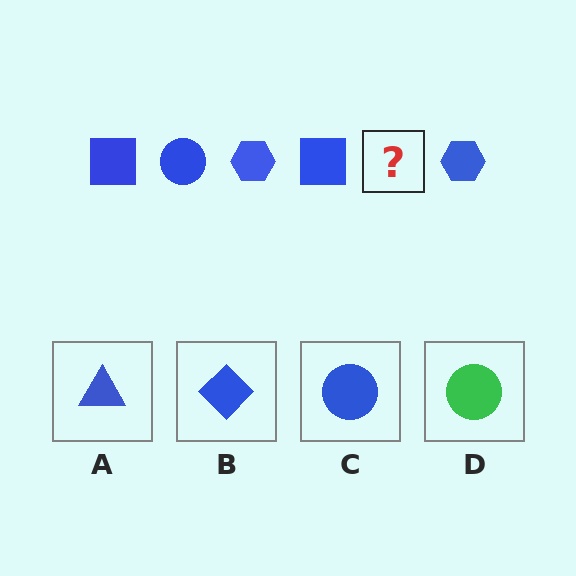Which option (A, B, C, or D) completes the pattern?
C.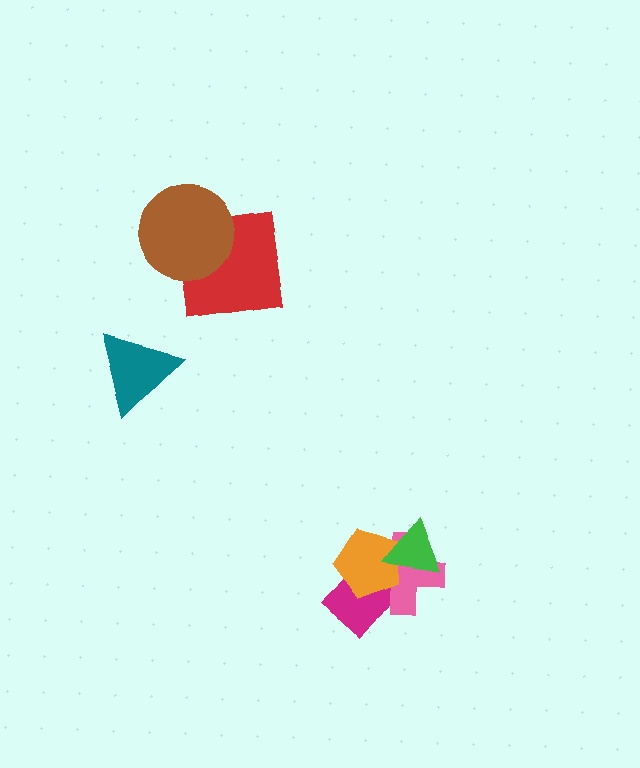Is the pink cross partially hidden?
Yes, it is partially covered by another shape.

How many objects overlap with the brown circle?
1 object overlaps with the brown circle.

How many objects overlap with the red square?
1 object overlaps with the red square.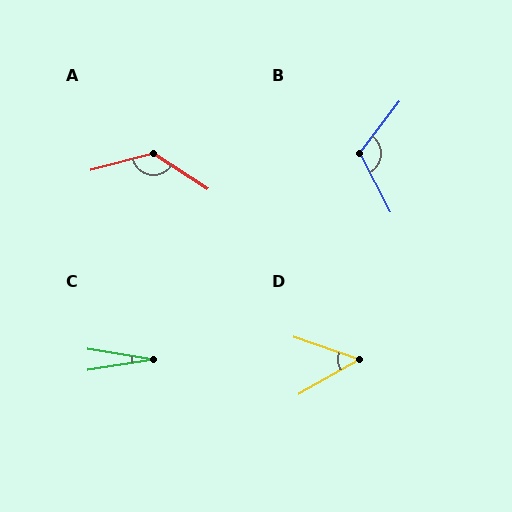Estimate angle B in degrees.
Approximately 115 degrees.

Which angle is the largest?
A, at approximately 132 degrees.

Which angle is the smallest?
C, at approximately 19 degrees.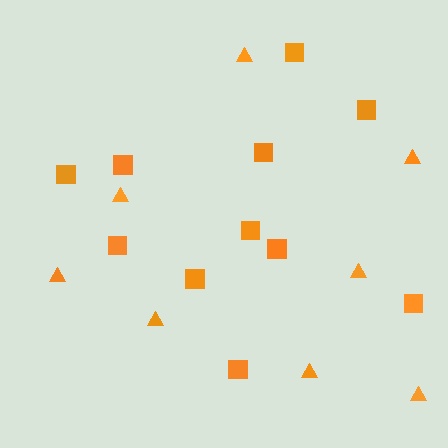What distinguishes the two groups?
There are 2 groups: one group of triangles (8) and one group of squares (11).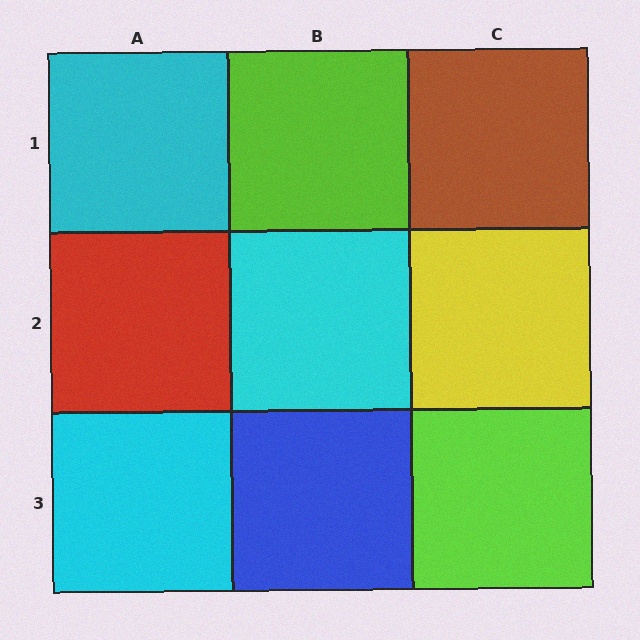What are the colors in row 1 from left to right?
Cyan, lime, brown.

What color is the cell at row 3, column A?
Cyan.